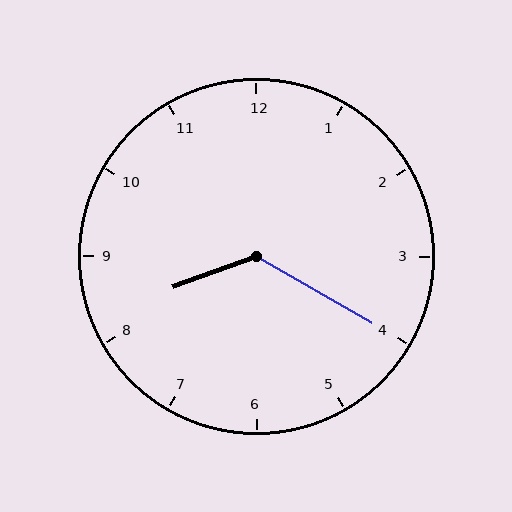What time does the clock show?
8:20.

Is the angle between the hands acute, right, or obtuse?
It is obtuse.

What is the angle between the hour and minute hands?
Approximately 130 degrees.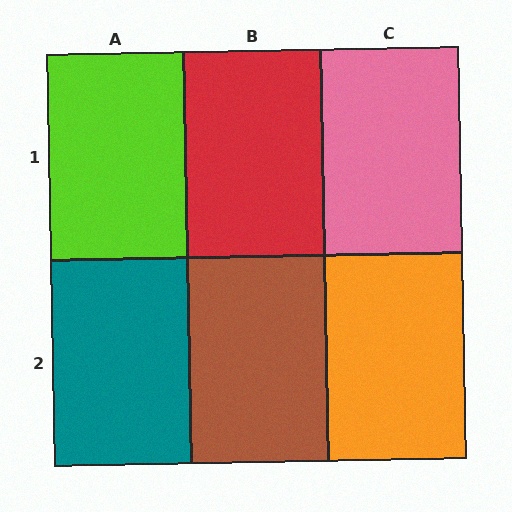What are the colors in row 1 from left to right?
Lime, red, pink.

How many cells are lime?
1 cell is lime.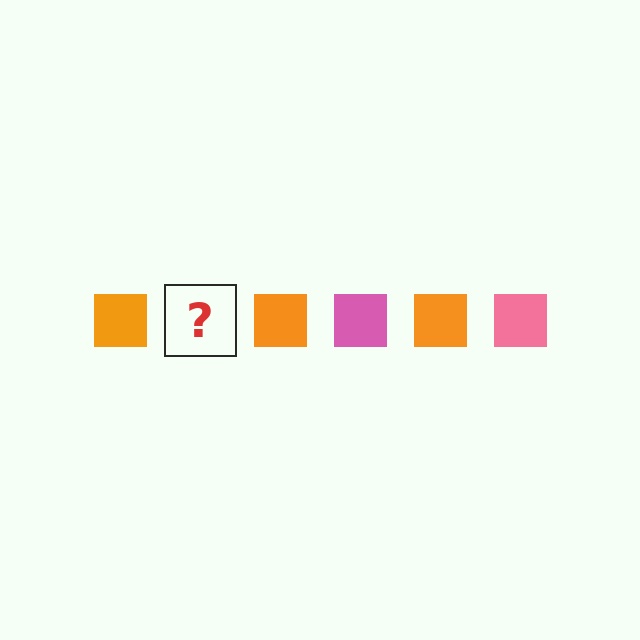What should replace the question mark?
The question mark should be replaced with a pink square.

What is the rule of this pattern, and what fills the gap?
The rule is that the pattern cycles through orange, pink squares. The gap should be filled with a pink square.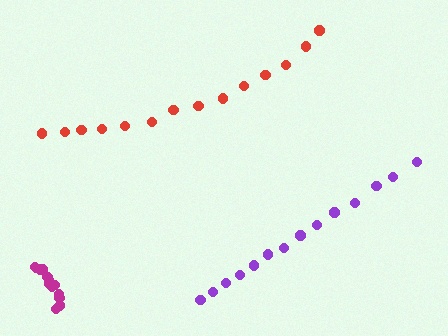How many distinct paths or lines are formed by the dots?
There are 3 distinct paths.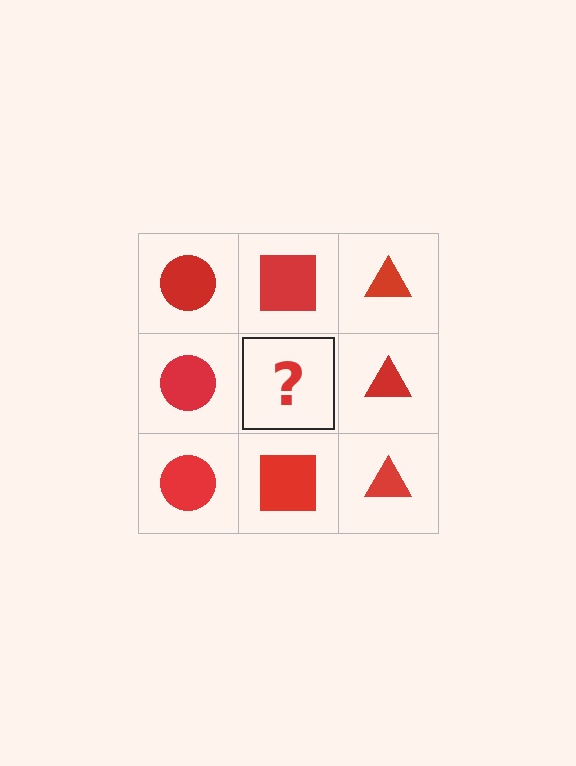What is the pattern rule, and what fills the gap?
The rule is that each column has a consistent shape. The gap should be filled with a red square.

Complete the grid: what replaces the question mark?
The question mark should be replaced with a red square.